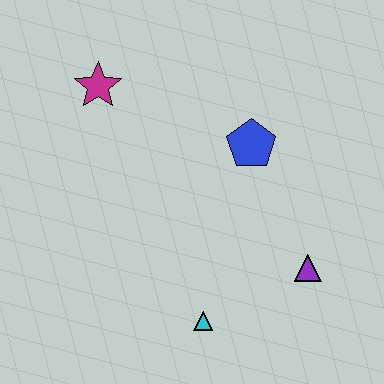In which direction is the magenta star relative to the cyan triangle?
The magenta star is above the cyan triangle.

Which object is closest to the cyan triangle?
The purple triangle is closest to the cyan triangle.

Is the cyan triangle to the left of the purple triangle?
Yes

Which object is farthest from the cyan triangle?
The magenta star is farthest from the cyan triangle.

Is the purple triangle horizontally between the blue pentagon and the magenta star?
No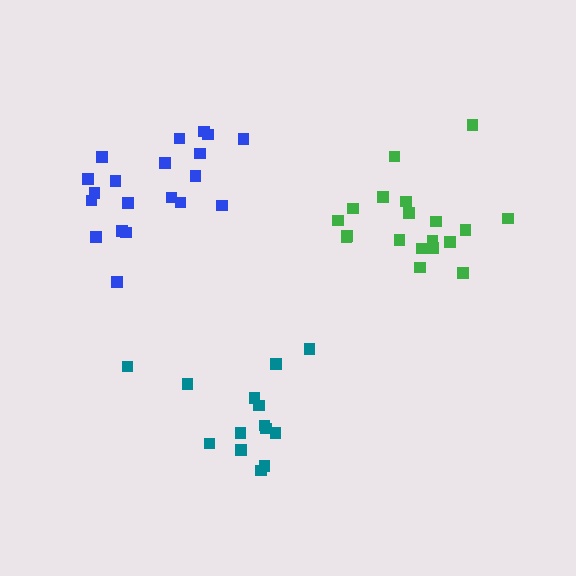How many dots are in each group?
Group 1: 19 dots, Group 2: 20 dots, Group 3: 14 dots (53 total).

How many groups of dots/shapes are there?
There are 3 groups.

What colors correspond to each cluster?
The clusters are colored: green, blue, teal.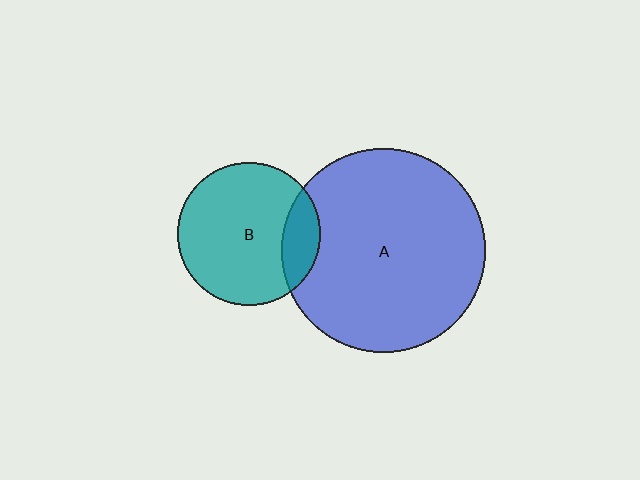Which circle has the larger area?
Circle A (blue).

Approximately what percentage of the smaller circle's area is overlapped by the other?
Approximately 15%.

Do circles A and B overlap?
Yes.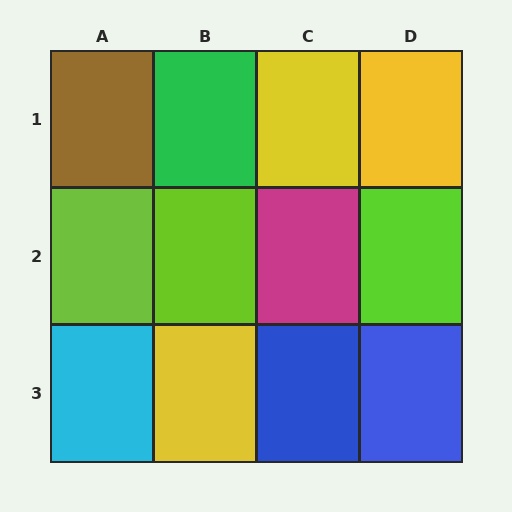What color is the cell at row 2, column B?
Lime.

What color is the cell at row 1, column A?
Brown.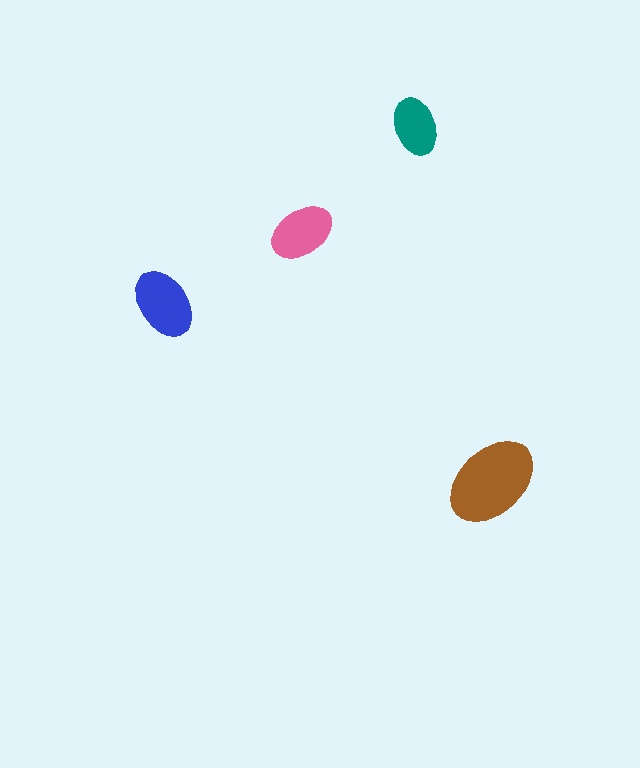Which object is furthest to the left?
The blue ellipse is leftmost.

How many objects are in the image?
There are 4 objects in the image.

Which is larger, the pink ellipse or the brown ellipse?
The brown one.